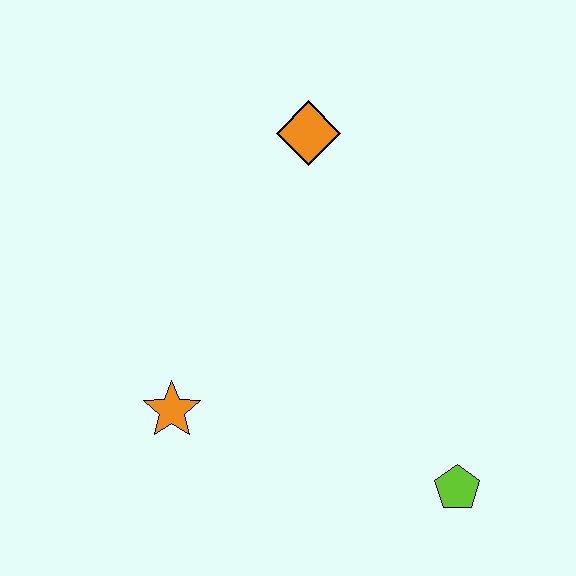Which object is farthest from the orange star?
The orange diamond is farthest from the orange star.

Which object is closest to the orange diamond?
The orange star is closest to the orange diamond.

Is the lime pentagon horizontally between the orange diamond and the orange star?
No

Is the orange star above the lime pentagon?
Yes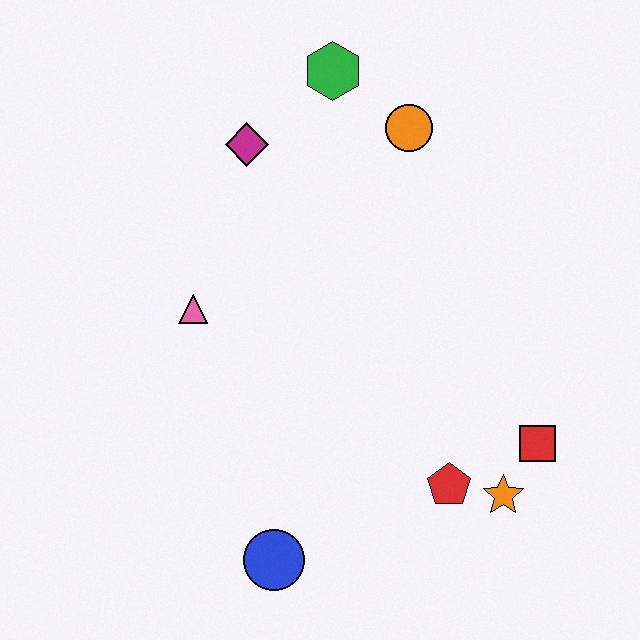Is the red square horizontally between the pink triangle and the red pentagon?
No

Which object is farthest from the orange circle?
The blue circle is farthest from the orange circle.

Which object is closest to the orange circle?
The green hexagon is closest to the orange circle.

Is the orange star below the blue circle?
No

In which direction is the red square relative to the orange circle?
The red square is below the orange circle.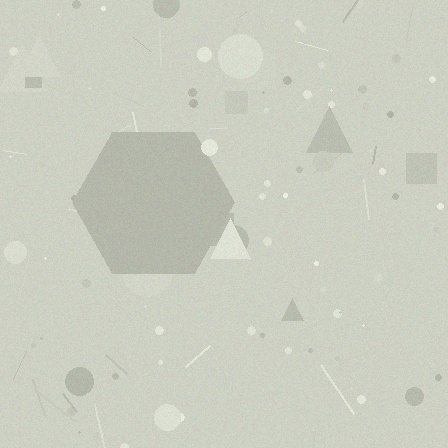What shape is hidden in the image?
A hexagon is hidden in the image.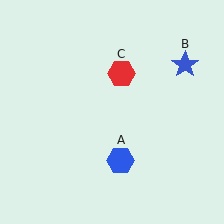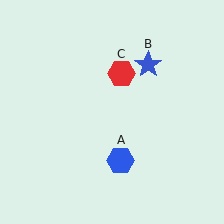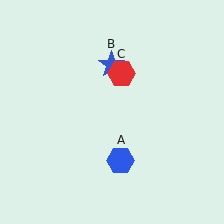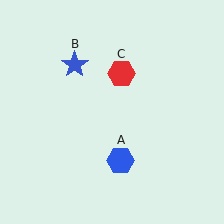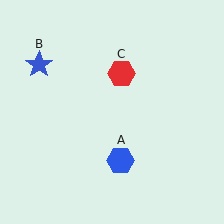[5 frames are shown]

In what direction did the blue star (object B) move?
The blue star (object B) moved left.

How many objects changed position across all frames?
1 object changed position: blue star (object B).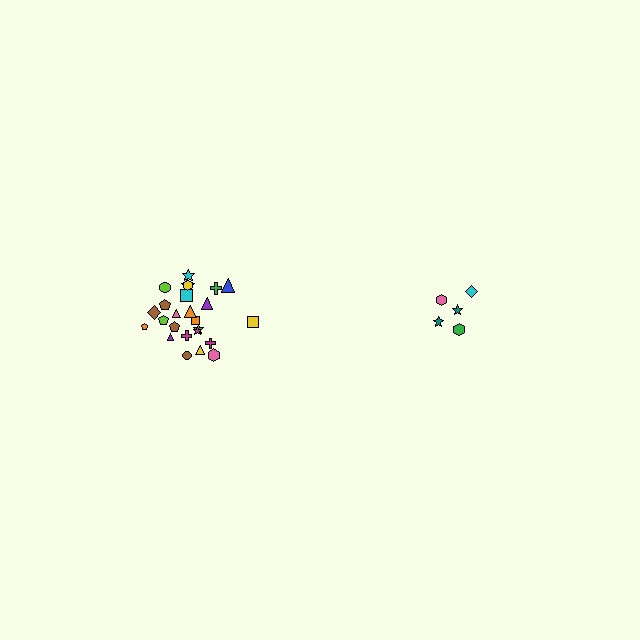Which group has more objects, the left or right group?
The left group.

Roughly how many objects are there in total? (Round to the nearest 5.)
Roughly 30 objects in total.